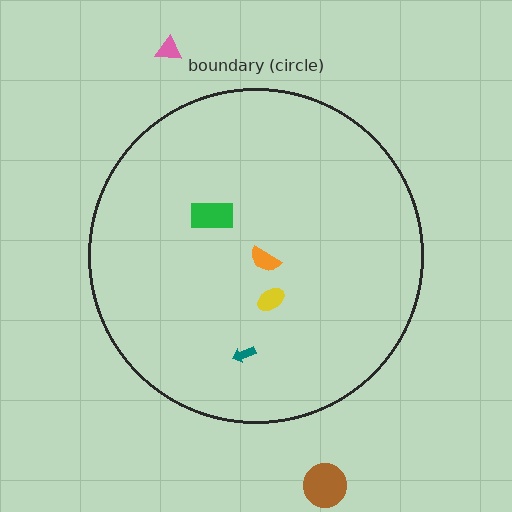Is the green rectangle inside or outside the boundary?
Inside.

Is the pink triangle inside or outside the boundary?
Outside.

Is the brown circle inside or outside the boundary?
Outside.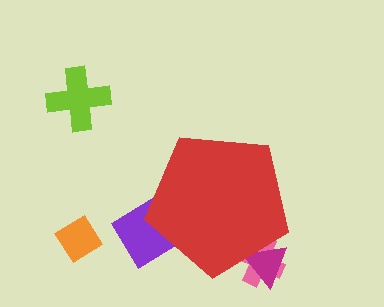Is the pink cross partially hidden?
Yes, the pink cross is partially hidden behind the red pentagon.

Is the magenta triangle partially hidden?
Yes, the magenta triangle is partially hidden behind the red pentagon.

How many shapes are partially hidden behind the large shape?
3 shapes are partially hidden.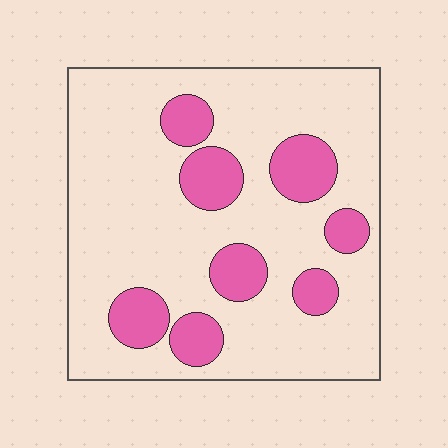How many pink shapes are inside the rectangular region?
8.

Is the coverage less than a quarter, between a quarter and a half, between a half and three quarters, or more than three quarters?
Less than a quarter.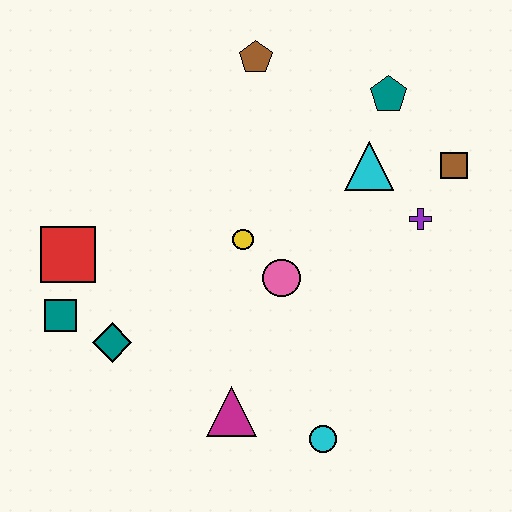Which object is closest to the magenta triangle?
The cyan circle is closest to the magenta triangle.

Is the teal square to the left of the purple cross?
Yes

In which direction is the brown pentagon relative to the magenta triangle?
The brown pentagon is above the magenta triangle.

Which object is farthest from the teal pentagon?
The teal square is farthest from the teal pentagon.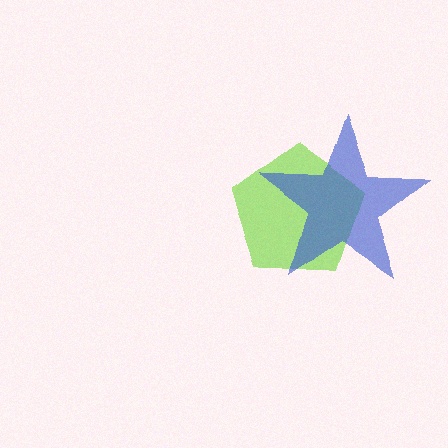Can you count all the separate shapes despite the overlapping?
Yes, there are 2 separate shapes.